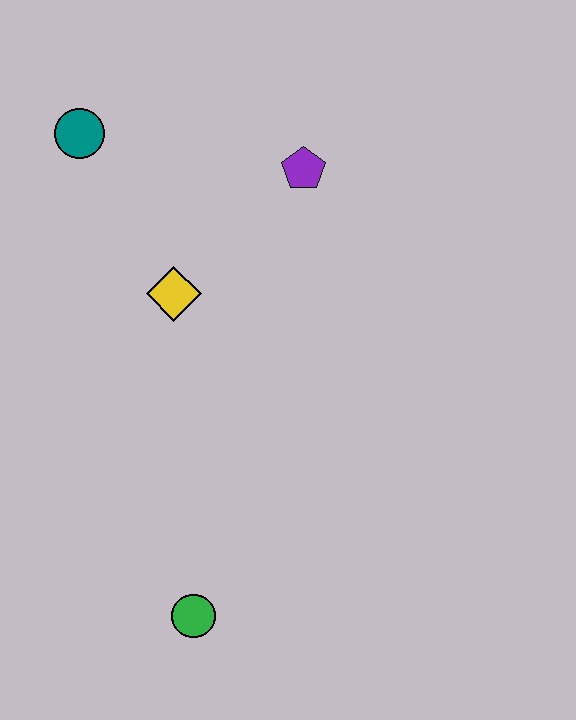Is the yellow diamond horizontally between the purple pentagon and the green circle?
No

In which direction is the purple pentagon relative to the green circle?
The purple pentagon is above the green circle.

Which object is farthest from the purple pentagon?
The green circle is farthest from the purple pentagon.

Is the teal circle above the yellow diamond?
Yes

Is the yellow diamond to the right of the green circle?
No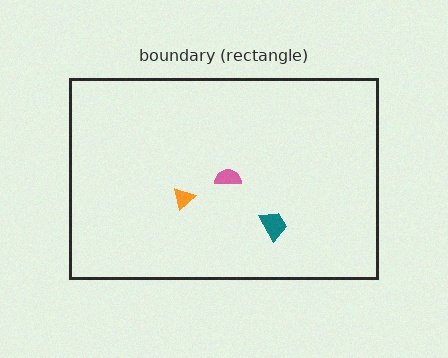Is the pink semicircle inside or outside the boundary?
Inside.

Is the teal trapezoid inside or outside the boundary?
Inside.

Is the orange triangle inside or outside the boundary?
Inside.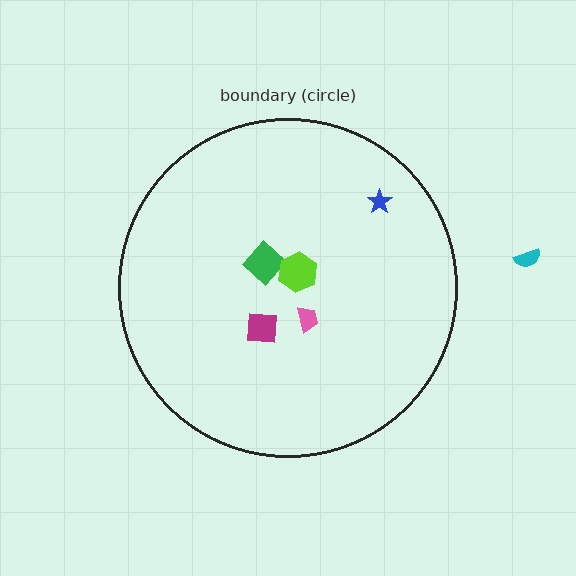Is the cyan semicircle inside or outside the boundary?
Outside.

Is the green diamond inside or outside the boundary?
Inside.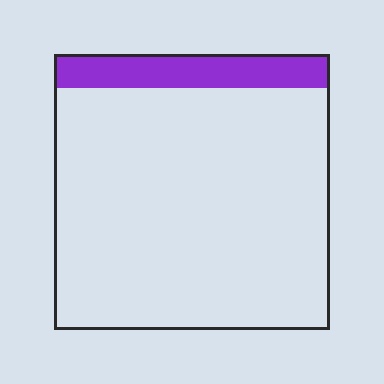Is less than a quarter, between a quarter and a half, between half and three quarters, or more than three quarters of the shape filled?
Less than a quarter.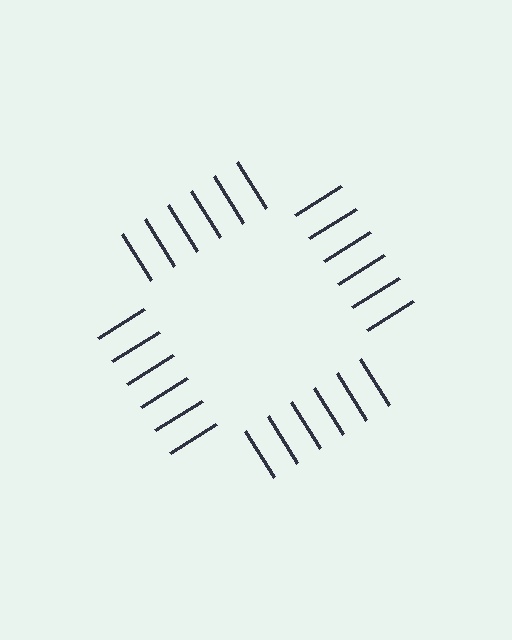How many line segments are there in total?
24 — 6 along each of the 4 edges.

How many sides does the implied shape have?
4 sides — the line-ends trace a square.